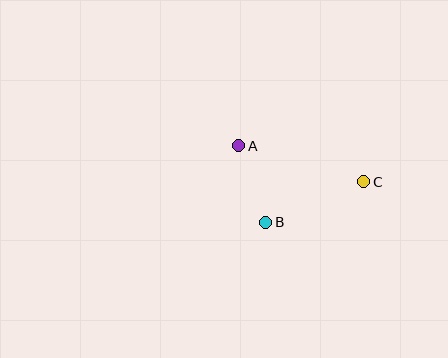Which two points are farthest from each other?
Points A and C are farthest from each other.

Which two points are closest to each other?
Points A and B are closest to each other.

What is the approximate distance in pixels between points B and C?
The distance between B and C is approximately 106 pixels.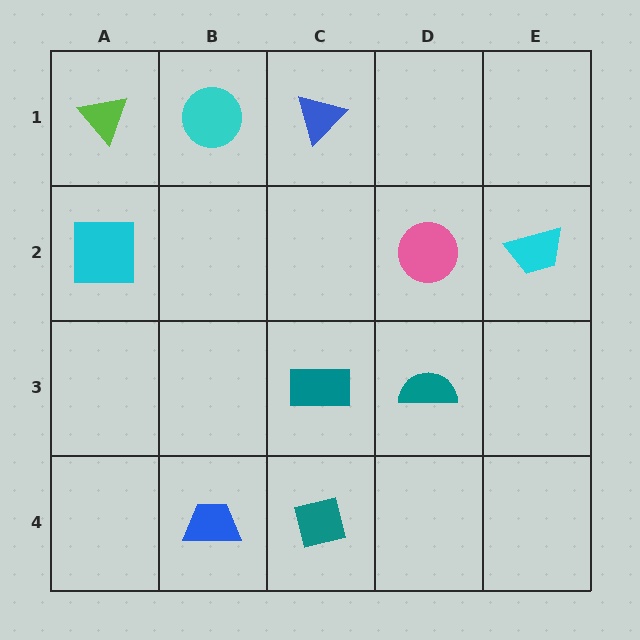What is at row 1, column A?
A lime triangle.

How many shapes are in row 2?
3 shapes.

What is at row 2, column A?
A cyan square.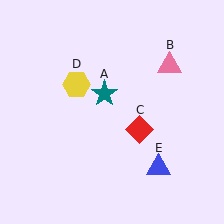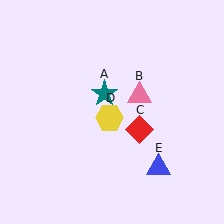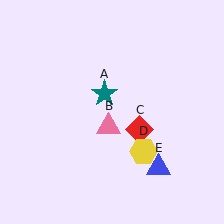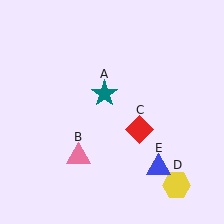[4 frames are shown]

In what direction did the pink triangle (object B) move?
The pink triangle (object B) moved down and to the left.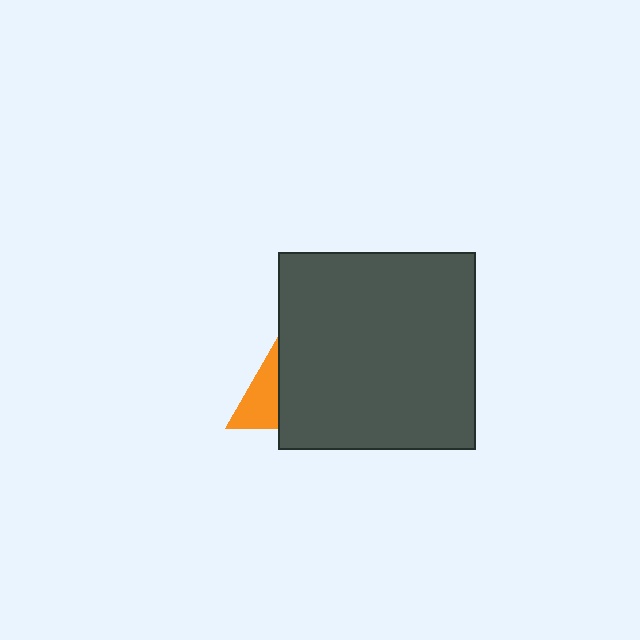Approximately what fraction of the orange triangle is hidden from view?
Roughly 68% of the orange triangle is hidden behind the dark gray square.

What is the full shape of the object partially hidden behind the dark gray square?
The partially hidden object is an orange triangle.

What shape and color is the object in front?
The object in front is a dark gray square.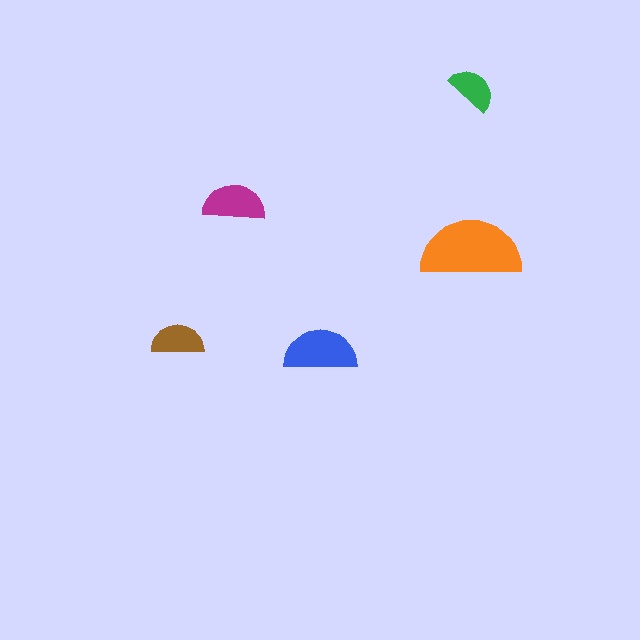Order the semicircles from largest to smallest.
the orange one, the blue one, the magenta one, the brown one, the green one.